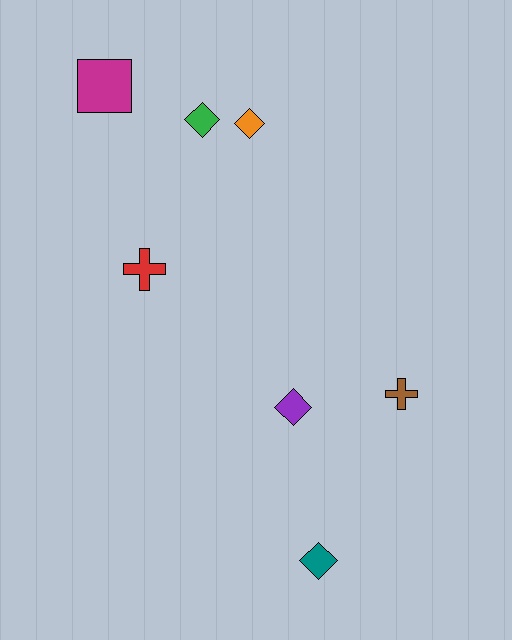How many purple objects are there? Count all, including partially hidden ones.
There is 1 purple object.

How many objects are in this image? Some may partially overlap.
There are 7 objects.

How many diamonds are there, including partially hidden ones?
There are 4 diamonds.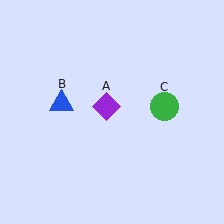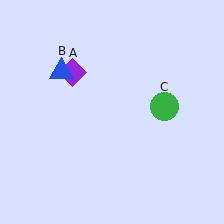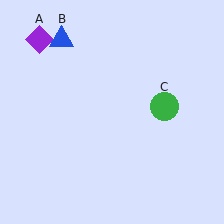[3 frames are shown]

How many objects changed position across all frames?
2 objects changed position: purple diamond (object A), blue triangle (object B).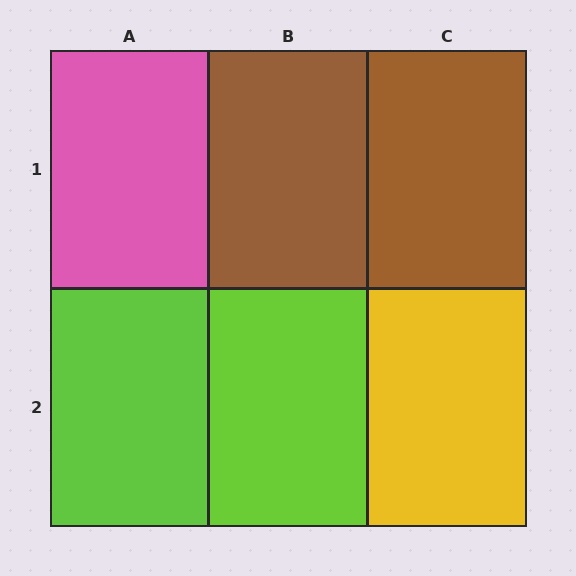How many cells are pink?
1 cell is pink.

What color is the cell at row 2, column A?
Lime.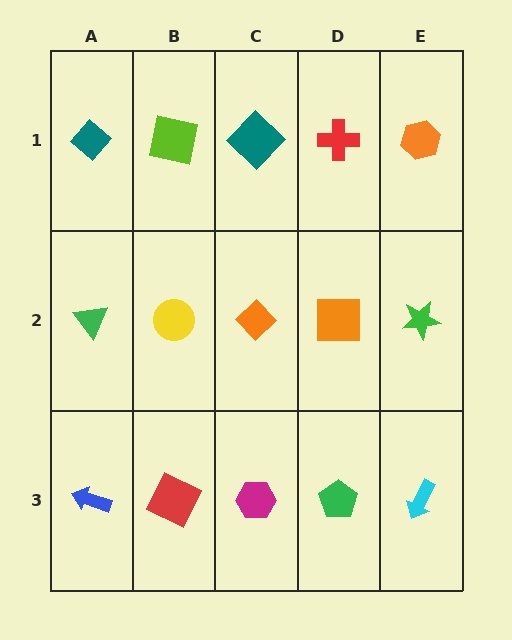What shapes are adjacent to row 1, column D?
An orange square (row 2, column D), a teal diamond (row 1, column C), an orange hexagon (row 1, column E).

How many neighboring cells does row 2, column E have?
3.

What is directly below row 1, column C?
An orange diamond.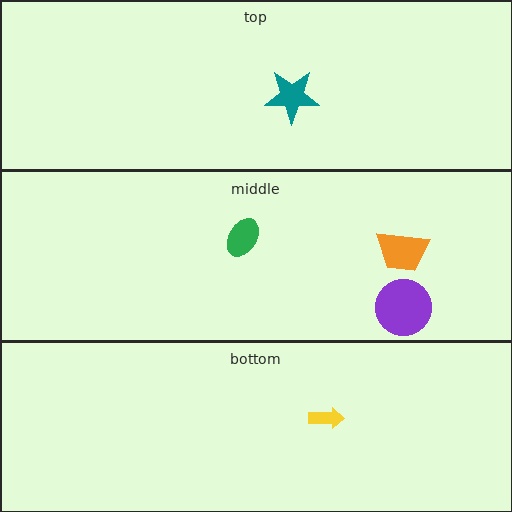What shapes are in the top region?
The teal star.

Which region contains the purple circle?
The middle region.